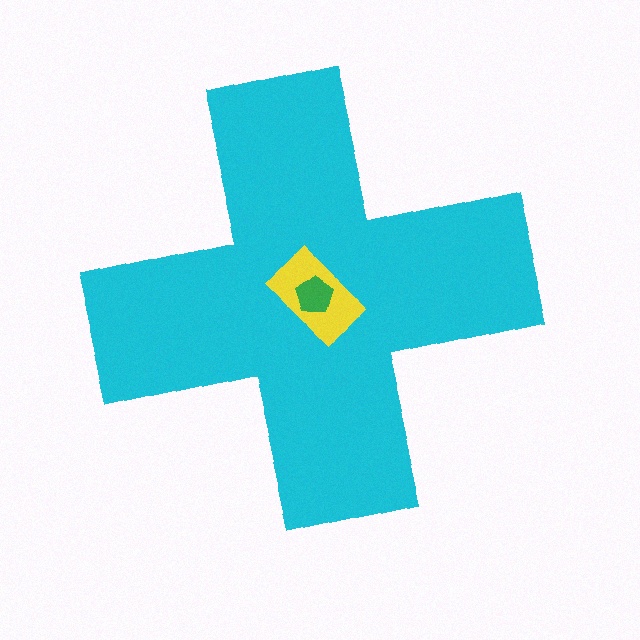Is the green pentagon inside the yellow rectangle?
Yes.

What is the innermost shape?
The green pentagon.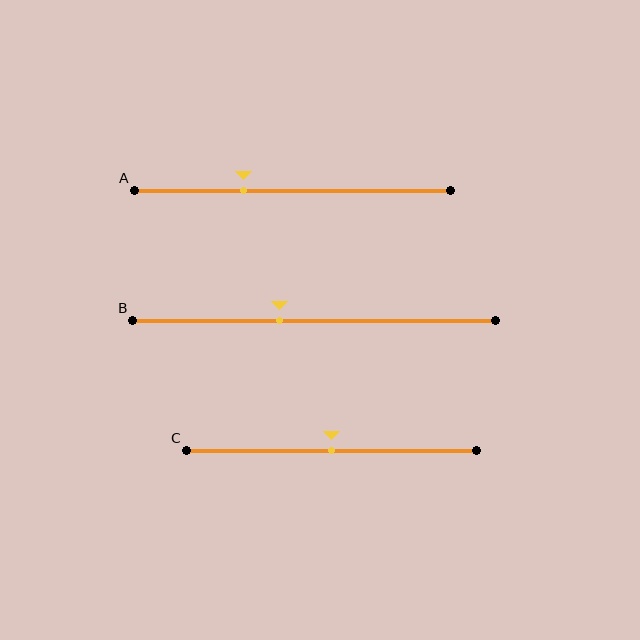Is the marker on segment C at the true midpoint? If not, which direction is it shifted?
Yes, the marker on segment C is at the true midpoint.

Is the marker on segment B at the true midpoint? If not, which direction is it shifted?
No, the marker on segment B is shifted to the left by about 10% of the segment length.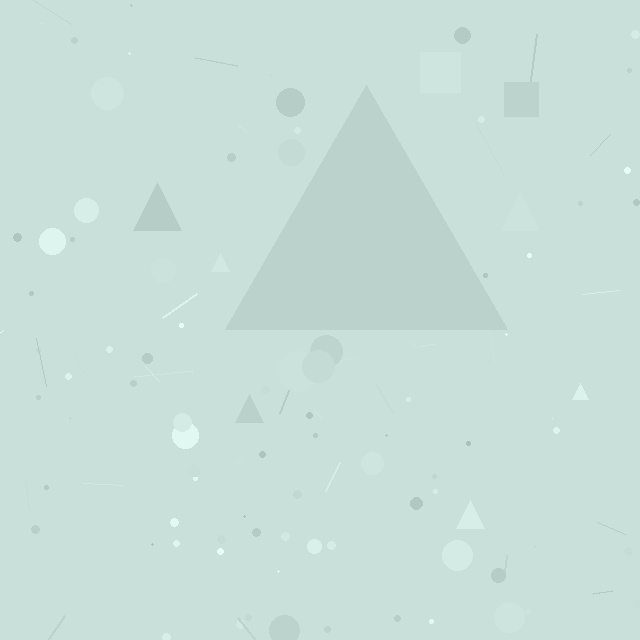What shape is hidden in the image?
A triangle is hidden in the image.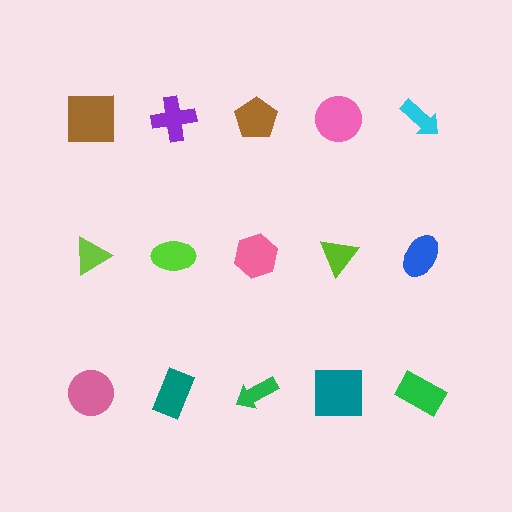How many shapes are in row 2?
5 shapes.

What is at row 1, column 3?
A brown pentagon.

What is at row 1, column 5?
A cyan arrow.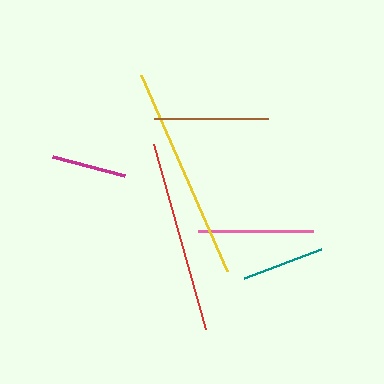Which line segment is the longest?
The yellow line is the longest at approximately 214 pixels.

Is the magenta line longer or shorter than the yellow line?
The yellow line is longer than the magenta line.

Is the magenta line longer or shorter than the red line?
The red line is longer than the magenta line.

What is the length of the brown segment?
The brown segment is approximately 114 pixels long.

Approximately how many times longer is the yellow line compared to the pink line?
The yellow line is approximately 1.9 times the length of the pink line.